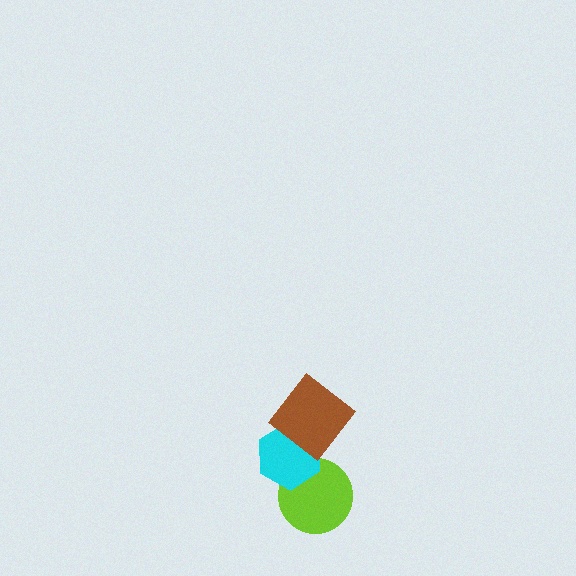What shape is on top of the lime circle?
The cyan hexagon is on top of the lime circle.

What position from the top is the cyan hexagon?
The cyan hexagon is 2nd from the top.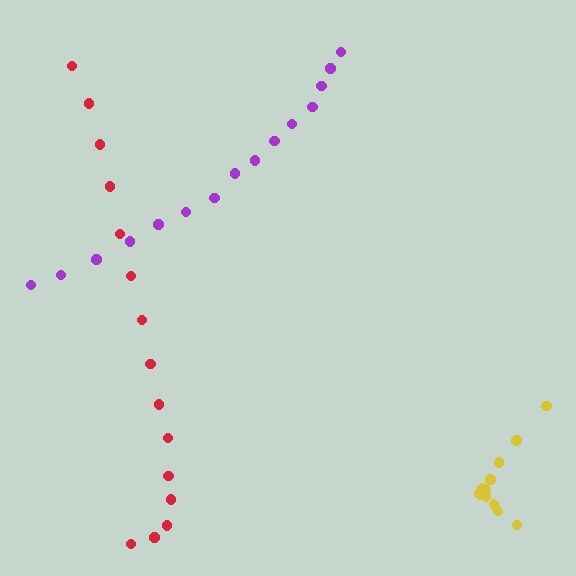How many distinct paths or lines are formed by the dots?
There are 3 distinct paths.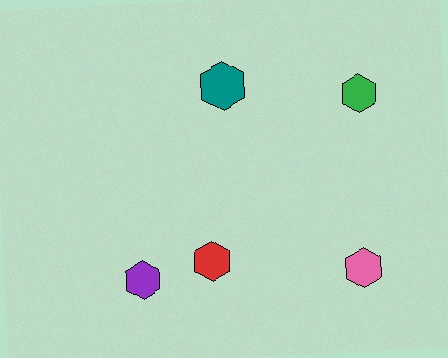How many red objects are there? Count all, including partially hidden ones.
There is 1 red object.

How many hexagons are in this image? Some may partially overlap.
There are 5 hexagons.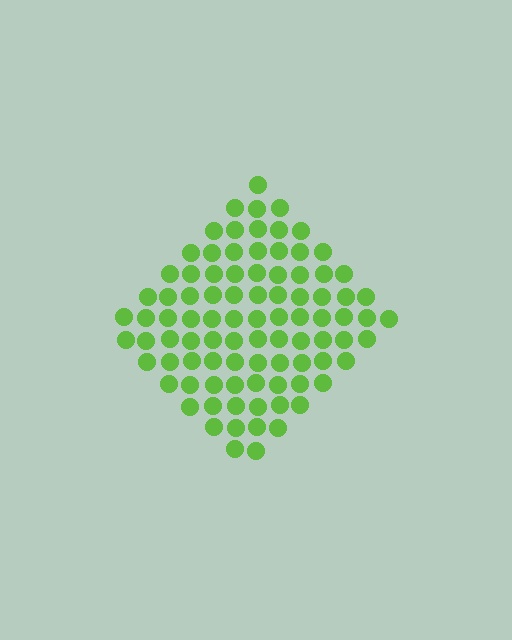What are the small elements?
The small elements are circles.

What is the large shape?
The large shape is a diamond.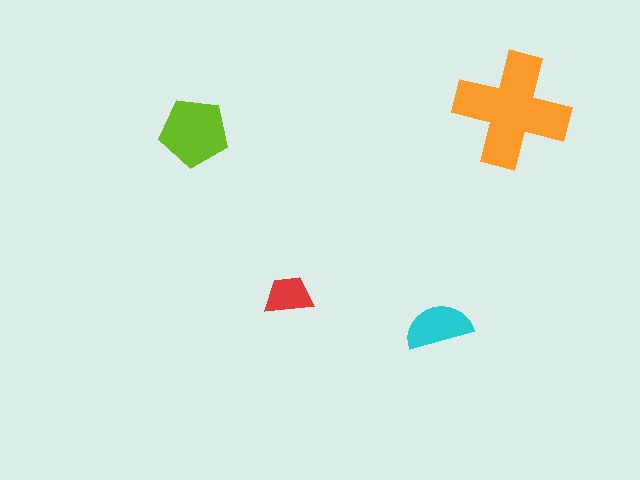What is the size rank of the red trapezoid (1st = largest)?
4th.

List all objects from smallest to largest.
The red trapezoid, the cyan semicircle, the lime pentagon, the orange cross.